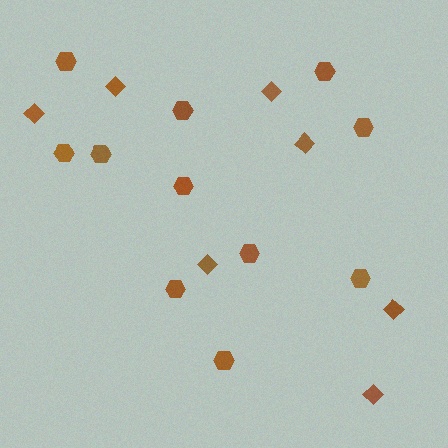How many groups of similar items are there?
There are 2 groups: one group of diamonds (7) and one group of hexagons (11).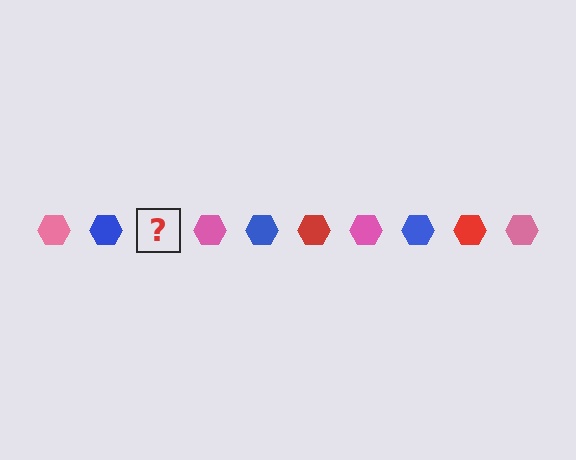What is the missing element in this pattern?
The missing element is a red hexagon.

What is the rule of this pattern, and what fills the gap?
The rule is that the pattern cycles through pink, blue, red hexagons. The gap should be filled with a red hexagon.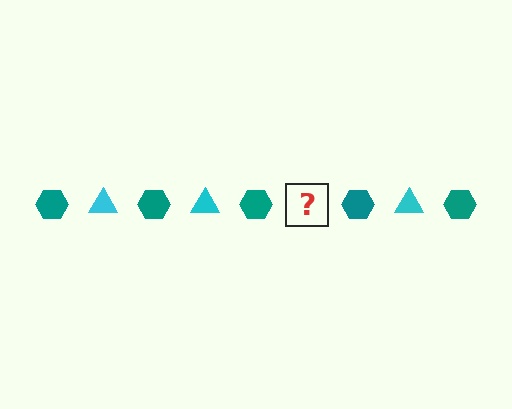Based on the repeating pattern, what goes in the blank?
The blank should be a cyan triangle.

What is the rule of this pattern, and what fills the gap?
The rule is that the pattern alternates between teal hexagon and cyan triangle. The gap should be filled with a cyan triangle.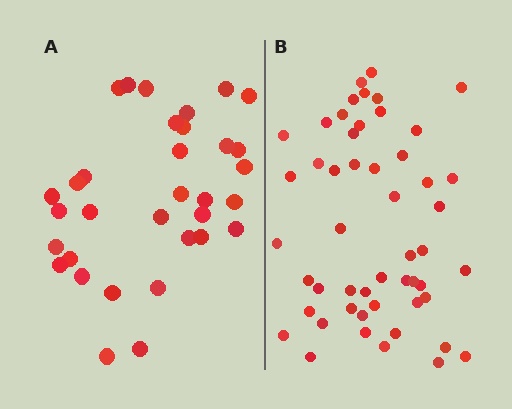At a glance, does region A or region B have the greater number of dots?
Region B (the right region) has more dots.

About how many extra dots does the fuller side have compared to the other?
Region B has approximately 20 more dots than region A.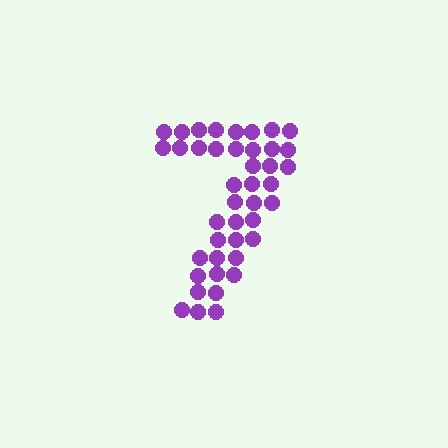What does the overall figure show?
The overall figure shows the digit 7.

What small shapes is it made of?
It is made of small circles.